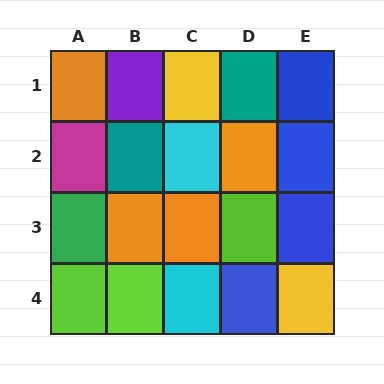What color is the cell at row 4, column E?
Yellow.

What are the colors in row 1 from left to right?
Orange, purple, yellow, teal, blue.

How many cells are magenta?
1 cell is magenta.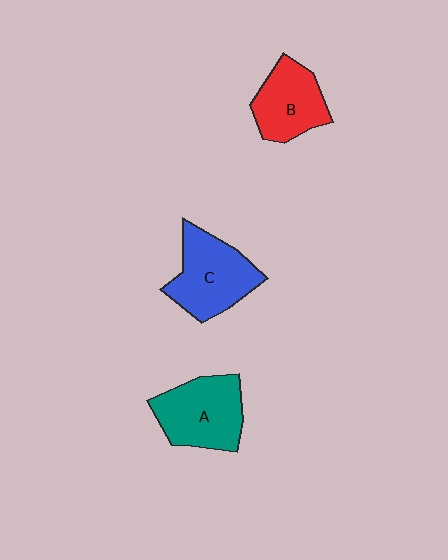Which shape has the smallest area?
Shape B (red).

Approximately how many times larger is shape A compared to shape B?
Approximately 1.2 times.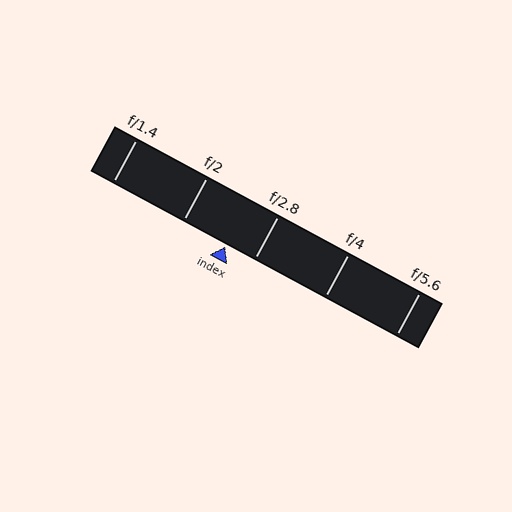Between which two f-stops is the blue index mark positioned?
The index mark is between f/2 and f/2.8.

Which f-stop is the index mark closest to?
The index mark is closest to f/2.8.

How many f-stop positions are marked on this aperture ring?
There are 5 f-stop positions marked.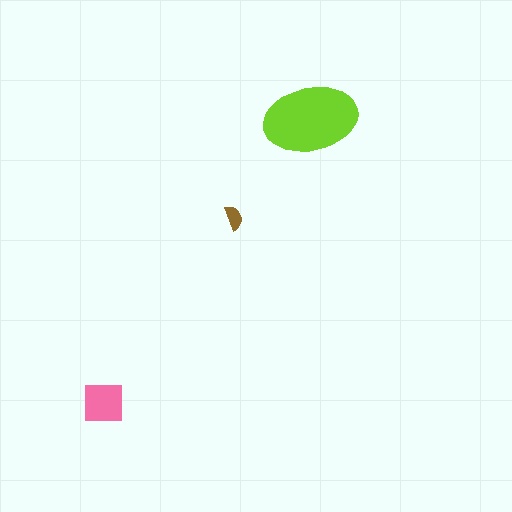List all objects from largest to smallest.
The lime ellipse, the pink square, the brown semicircle.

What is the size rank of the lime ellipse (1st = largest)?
1st.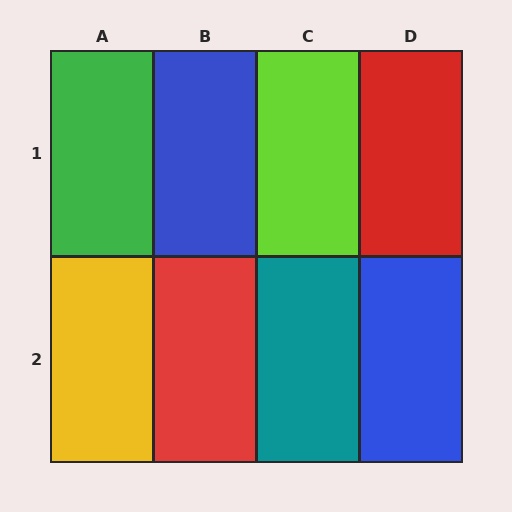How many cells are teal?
1 cell is teal.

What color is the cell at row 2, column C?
Teal.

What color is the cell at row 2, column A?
Yellow.